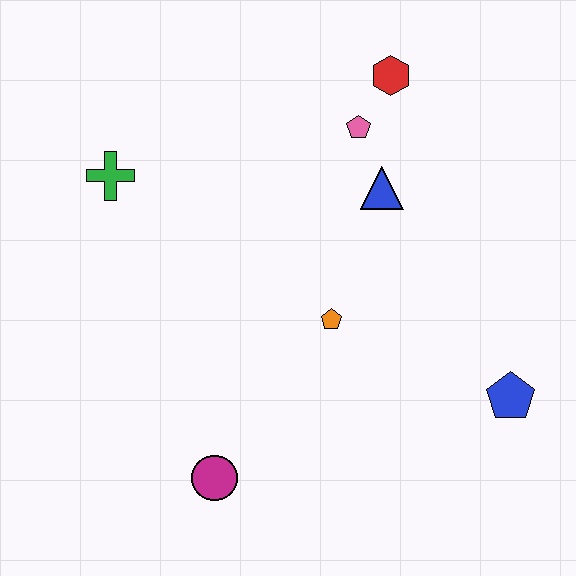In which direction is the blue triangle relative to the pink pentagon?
The blue triangle is below the pink pentagon.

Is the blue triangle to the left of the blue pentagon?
Yes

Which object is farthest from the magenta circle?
The red hexagon is farthest from the magenta circle.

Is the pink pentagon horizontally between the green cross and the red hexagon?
Yes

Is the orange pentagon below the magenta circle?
No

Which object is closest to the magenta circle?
The orange pentagon is closest to the magenta circle.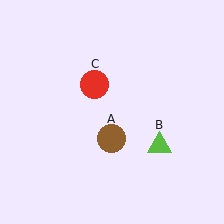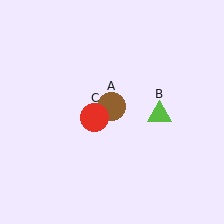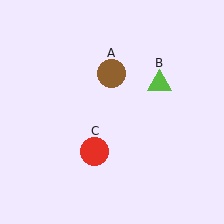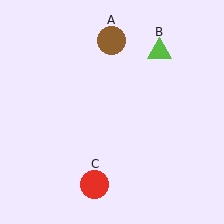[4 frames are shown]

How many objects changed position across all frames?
3 objects changed position: brown circle (object A), lime triangle (object B), red circle (object C).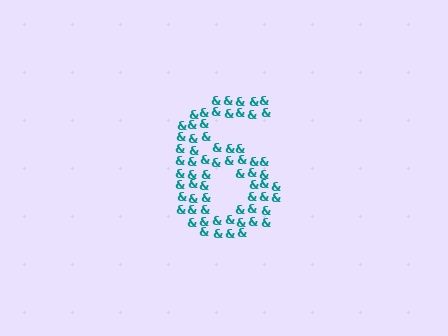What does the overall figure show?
The overall figure shows the digit 6.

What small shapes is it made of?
It is made of small ampersands.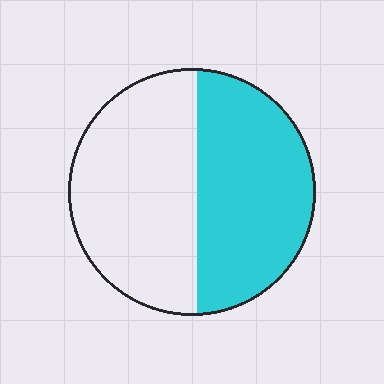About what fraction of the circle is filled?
About one half (1/2).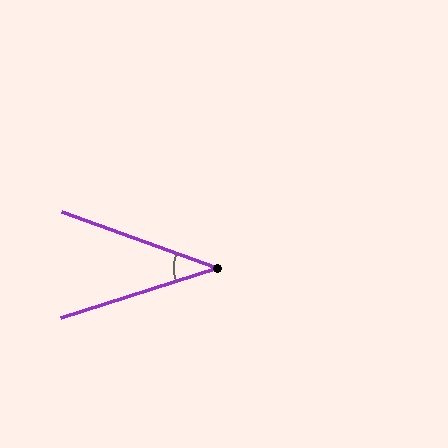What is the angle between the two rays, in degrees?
Approximately 37 degrees.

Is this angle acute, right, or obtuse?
It is acute.